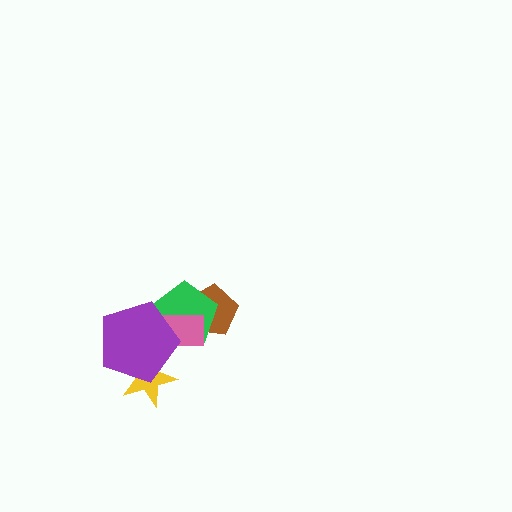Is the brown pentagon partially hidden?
Yes, it is partially covered by another shape.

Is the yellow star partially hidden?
Yes, it is partially covered by another shape.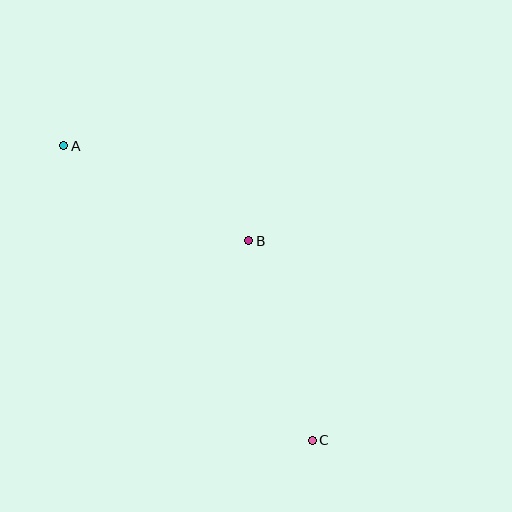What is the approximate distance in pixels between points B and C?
The distance between B and C is approximately 209 pixels.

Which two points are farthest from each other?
Points A and C are farthest from each other.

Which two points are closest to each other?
Points A and B are closest to each other.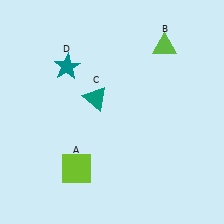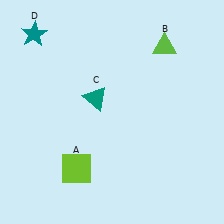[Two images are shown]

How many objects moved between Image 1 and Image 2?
1 object moved between the two images.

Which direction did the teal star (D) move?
The teal star (D) moved left.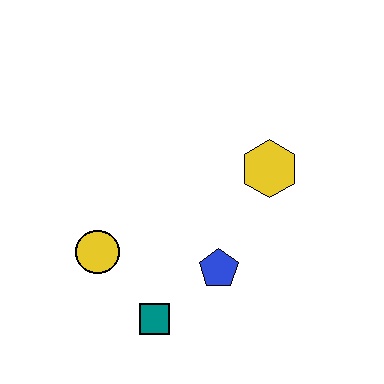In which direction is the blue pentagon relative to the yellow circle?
The blue pentagon is to the right of the yellow circle.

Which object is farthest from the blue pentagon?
The yellow circle is farthest from the blue pentagon.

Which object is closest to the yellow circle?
The teal square is closest to the yellow circle.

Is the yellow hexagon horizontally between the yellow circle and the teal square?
No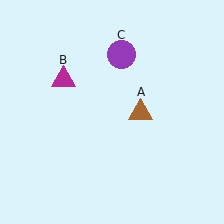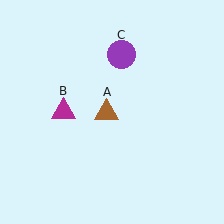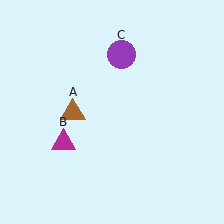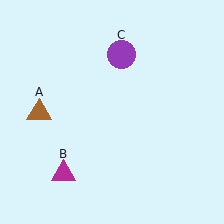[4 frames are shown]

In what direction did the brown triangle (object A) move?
The brown triangle (object A) moved left.